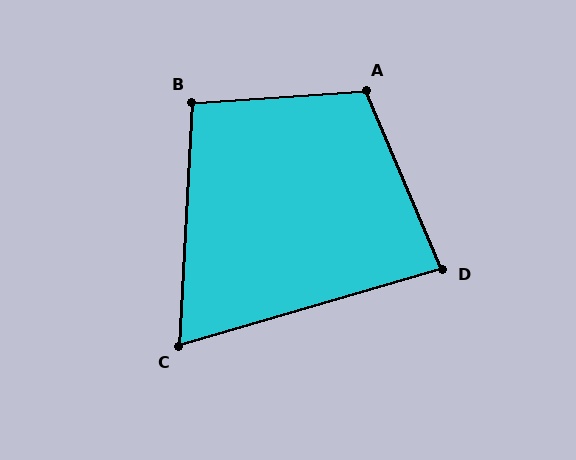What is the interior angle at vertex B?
Approximately 97 degrees (obtuse).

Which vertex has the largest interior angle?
A, at approximately 109 degrees.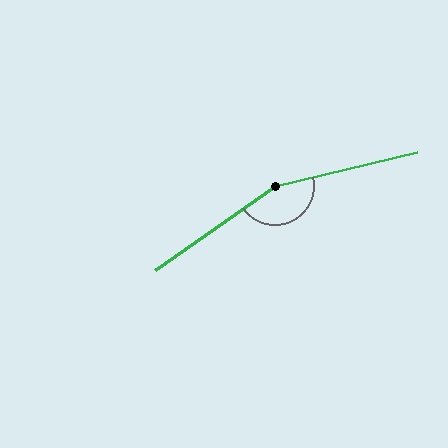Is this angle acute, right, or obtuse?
It is obtuse.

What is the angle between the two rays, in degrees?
Approximately 158 degrees.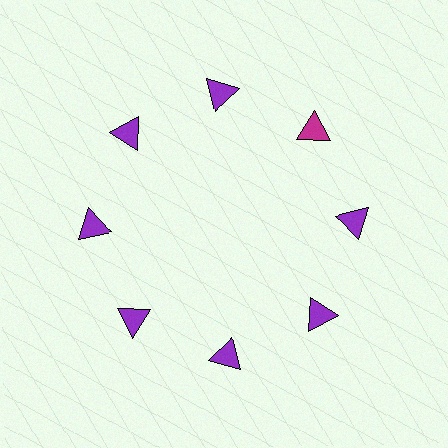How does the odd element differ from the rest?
It has a different color: magenta instead of purple.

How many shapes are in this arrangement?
There are 8 shapes arranged in a ring pattern.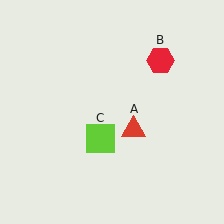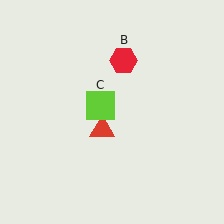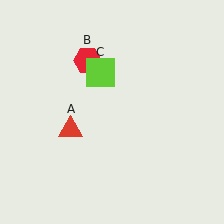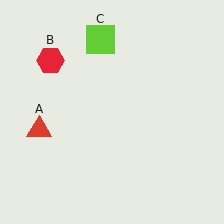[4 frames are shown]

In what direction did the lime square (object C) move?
The lime square (object C) moved up.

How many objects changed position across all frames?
3 objects changed position: red triangle (object A), red hexagon (object B), lime square (object C).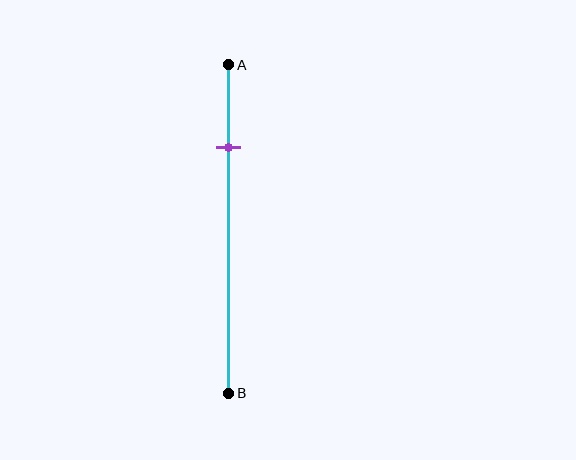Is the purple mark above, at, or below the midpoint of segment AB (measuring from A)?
The purple mark is above the midpoint of segment AB.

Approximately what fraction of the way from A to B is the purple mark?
The purple mark is approximately 25% of the way from A to B.